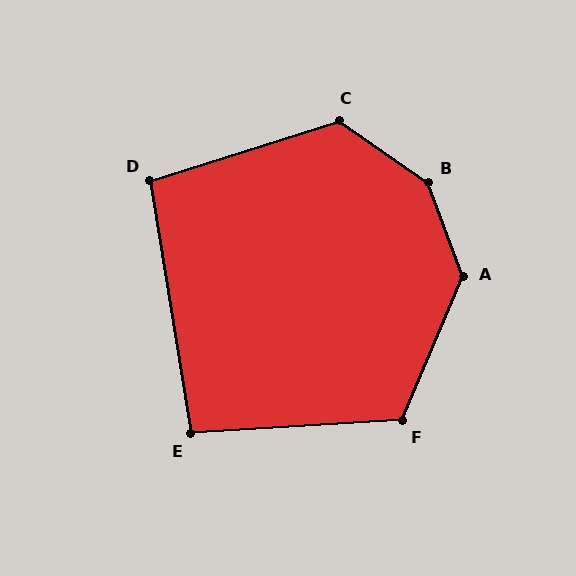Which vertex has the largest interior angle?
B, at approximately 145 degrees.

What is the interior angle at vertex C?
Approximately 127 degrees (obtuse).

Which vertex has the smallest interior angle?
E, at approximately 96 degrees.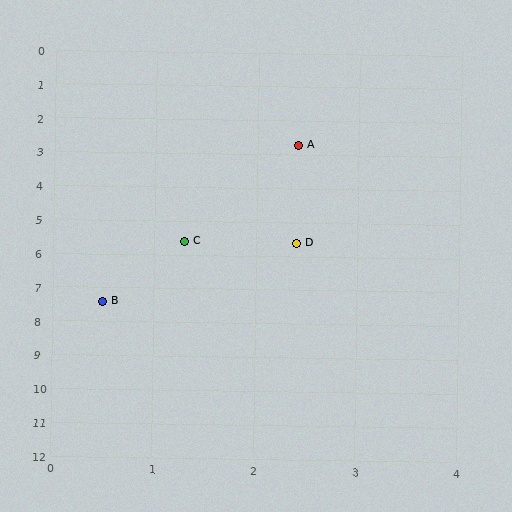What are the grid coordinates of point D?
Point D is at approximately (2.4, 5.6).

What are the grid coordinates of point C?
Point C is at approximately (1.3, 5.6).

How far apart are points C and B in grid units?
Points C and B are about 2.0 grid units apart.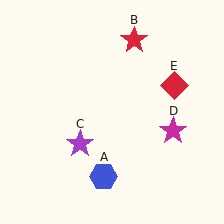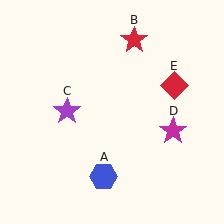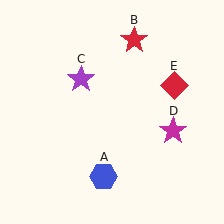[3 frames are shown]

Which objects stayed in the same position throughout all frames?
Blue hexagon (object A) and red star (object B) and magenta star (object D) and red diamond (object E) remained stationary.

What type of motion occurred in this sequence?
The purple star (object C) rotated clockwise around the center of the scene.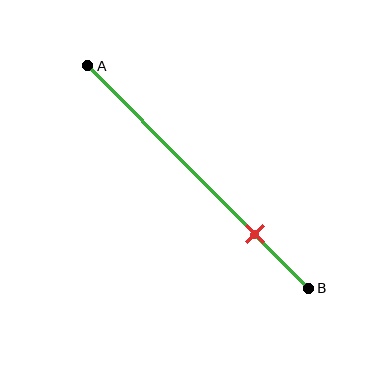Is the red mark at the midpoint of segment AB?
No, the mark is at about 75% from A, not at the 50% midpoint.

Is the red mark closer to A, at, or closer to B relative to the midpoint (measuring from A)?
The red mark is closer to point B than the midpoint of segment AB.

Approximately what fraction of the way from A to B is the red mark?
The red mark is approximately 75% of the way from A to B.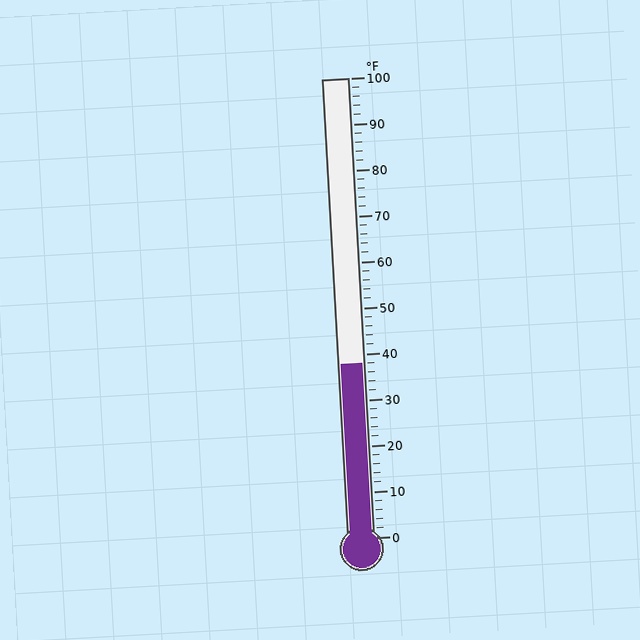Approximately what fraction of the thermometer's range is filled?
The thermometer is filled to approximately 40% of its range.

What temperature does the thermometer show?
The thermometer shows approximately 38°F.